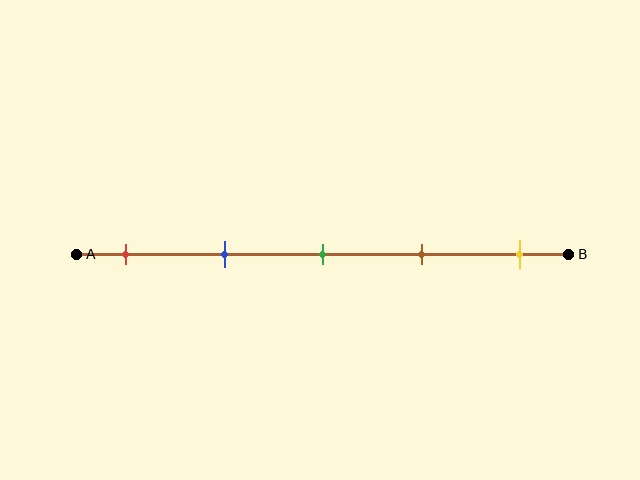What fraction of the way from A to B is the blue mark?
The blue mark is approximately 30% (0.3) of the way from A to B.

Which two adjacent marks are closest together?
The green and brown marks are the closest adjacent pair.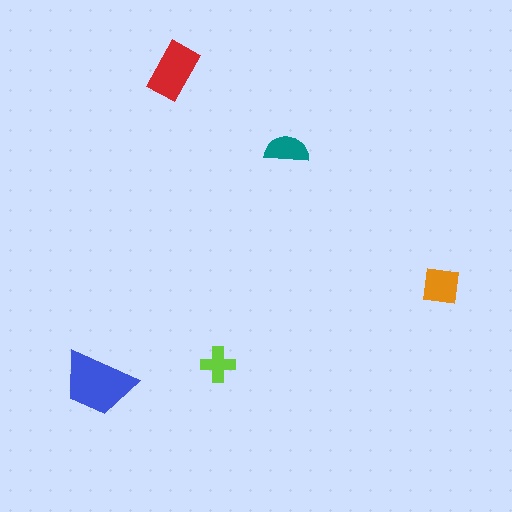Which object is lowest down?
The blue trapezoid is bottommost.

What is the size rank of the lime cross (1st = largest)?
5th.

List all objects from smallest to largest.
The lime cross, the teal semicircle, the orange square, the red rectangle, the blue trapezoid.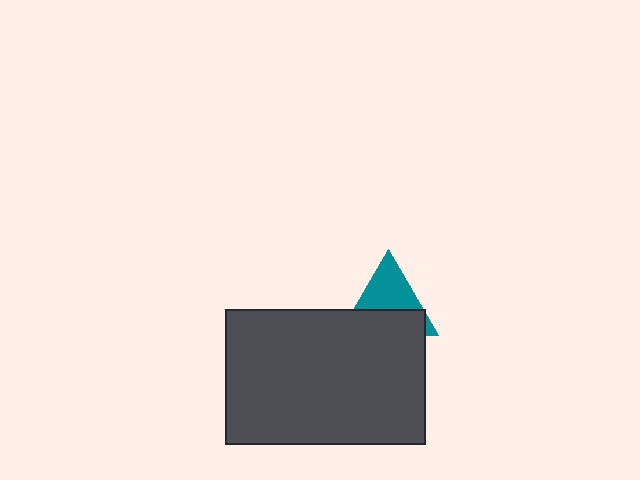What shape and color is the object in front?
The object in front is a dark gray rectangle.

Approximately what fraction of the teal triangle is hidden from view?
Roughly 47% of the teal triangle is hidden behind the dark gray rectangle.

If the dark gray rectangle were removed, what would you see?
You would see the complete teal triangle.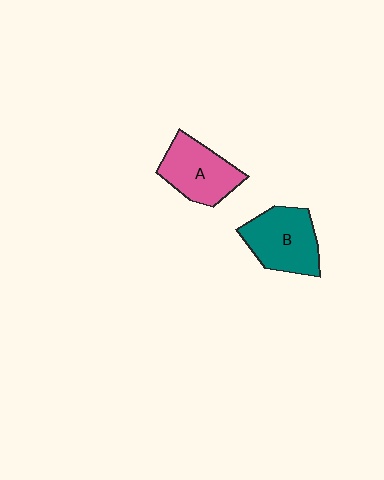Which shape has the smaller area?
Shape A (pink).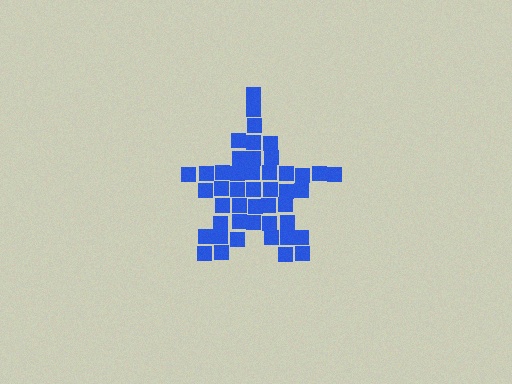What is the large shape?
The large shape is a star.